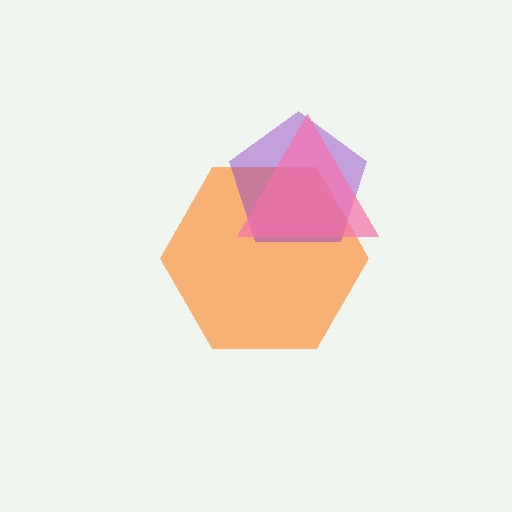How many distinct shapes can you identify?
There are 3 distinct shapes: an orange hexagon, a purple pentagon, a pink triangle.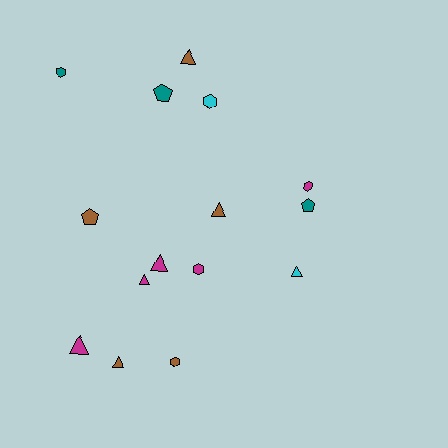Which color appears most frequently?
Brown, with 5 objects.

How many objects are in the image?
There are 15 objects.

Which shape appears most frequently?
Triangle, with 7 objects.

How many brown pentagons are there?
There is 1 brown pentagon.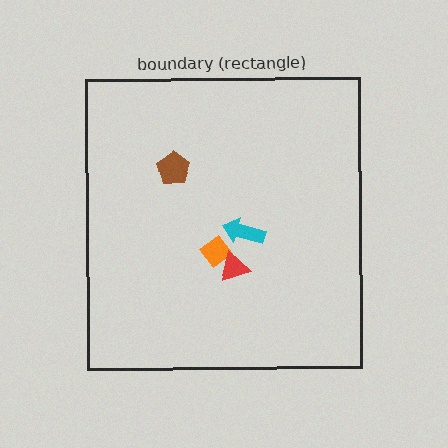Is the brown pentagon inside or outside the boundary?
Inside.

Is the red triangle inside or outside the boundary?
Inside.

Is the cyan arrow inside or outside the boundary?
Inside.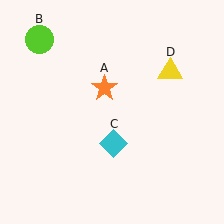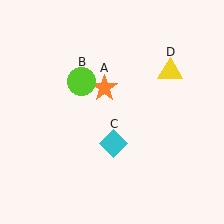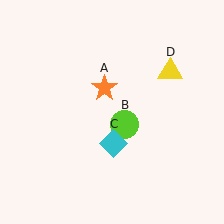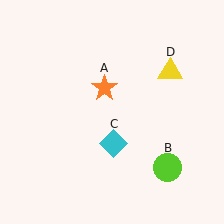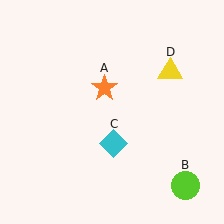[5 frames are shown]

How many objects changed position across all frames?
1 object changed position: lime circle (object B).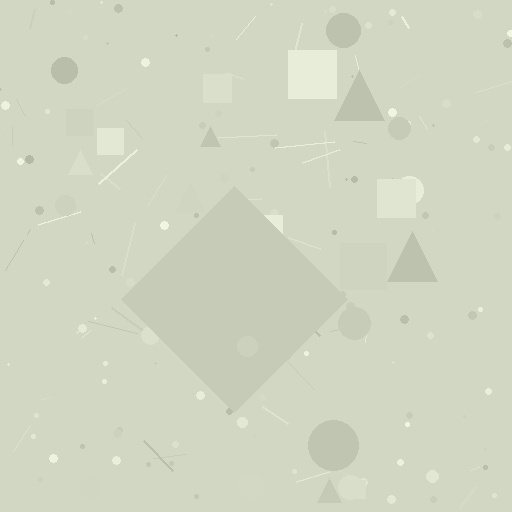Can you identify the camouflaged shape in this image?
The camouflaged shape is a diamond.